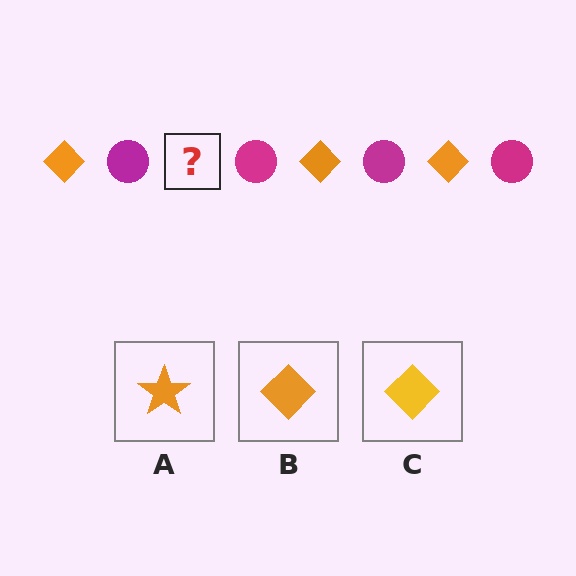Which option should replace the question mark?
Option B.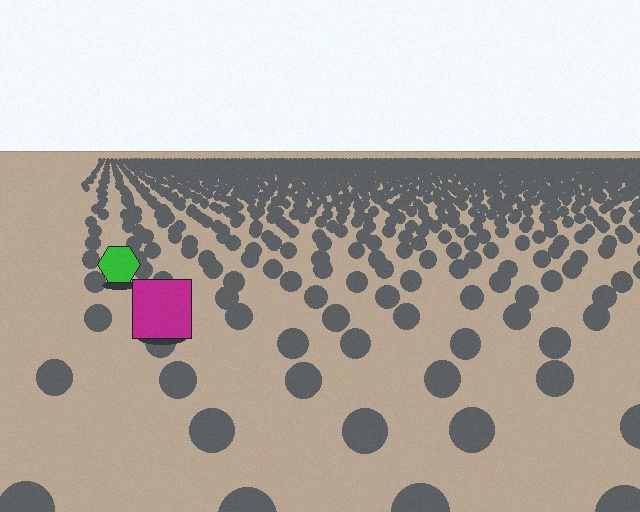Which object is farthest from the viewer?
The green hexagon is farthest from the viewer. It appears smaller and the ground texture around it is denser.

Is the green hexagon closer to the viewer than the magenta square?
No. The magenta square is closer — you can tell from the texture gradient: the ground texture is coarser near it.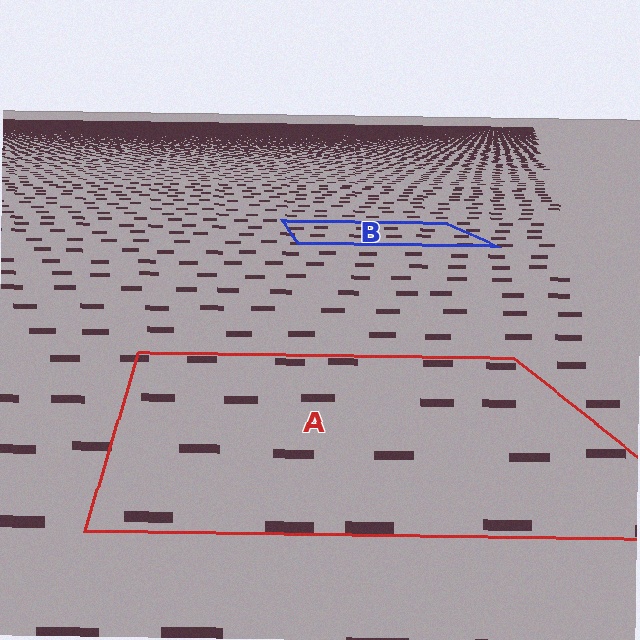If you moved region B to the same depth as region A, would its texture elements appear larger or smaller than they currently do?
They would appear larger. At a closer depth, the same texture elements are projected at a bigger on-screen size.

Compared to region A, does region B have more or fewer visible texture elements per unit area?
Region B has more texture elements per unit area — they are packed more densely because it is farther away.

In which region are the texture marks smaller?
The texture marks are smaller in region B, because it is farther away.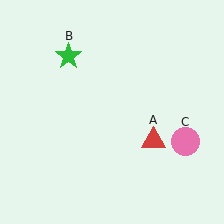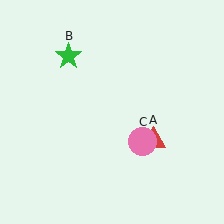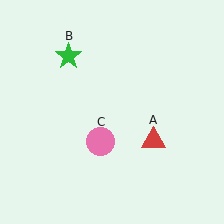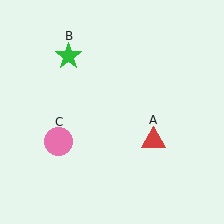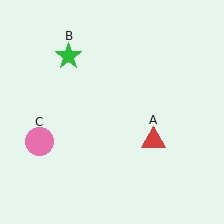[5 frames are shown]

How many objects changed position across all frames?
1 object changed position: pink circle (object C).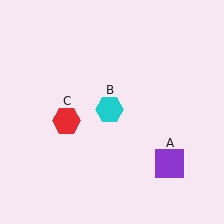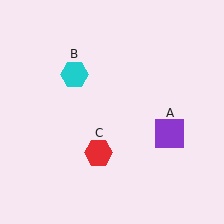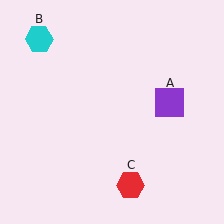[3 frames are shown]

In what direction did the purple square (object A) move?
The purple square (object A) moved up.